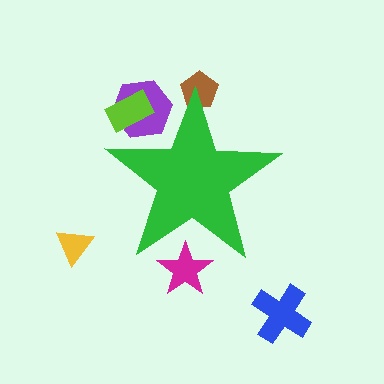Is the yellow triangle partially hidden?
No, the yellow triangle is fully visible.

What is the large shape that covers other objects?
A green star.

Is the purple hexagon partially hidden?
Yes, the purple hexagon is partially hidden behind the green star.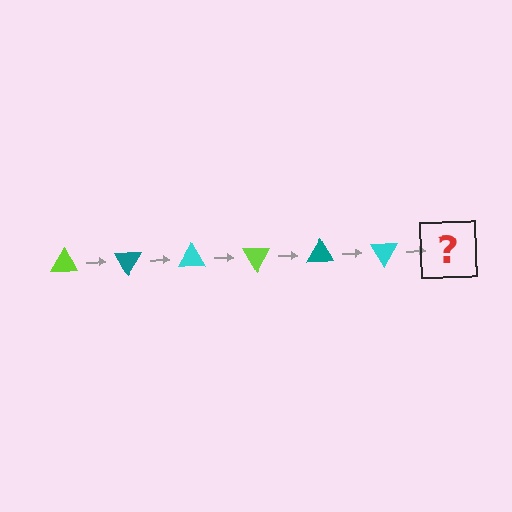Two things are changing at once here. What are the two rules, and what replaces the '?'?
The two rules are that it rotates 60 degrees each step and the color cycles through lime, teal, and cyan. The '?' should be a lime triangle, rotated 360 degrees from the start.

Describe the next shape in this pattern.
It should be a lime triangle, rotated 360 degrees from the start.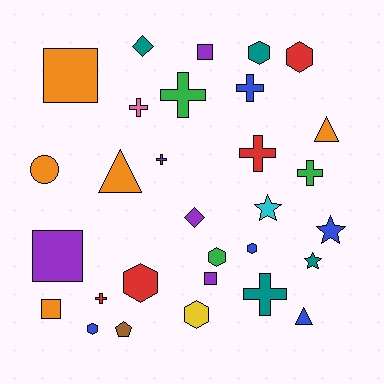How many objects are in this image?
There are 30 objects.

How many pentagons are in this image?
There is 1 pentagon.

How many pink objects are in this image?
There is 1 pink object.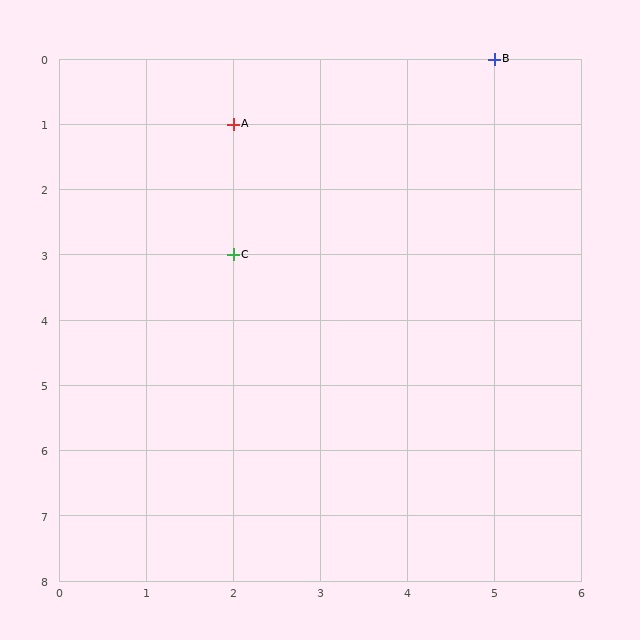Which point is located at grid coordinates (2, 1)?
Point A is at (2, 1).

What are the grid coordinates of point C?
Point C is at grid coordinates (2, 3).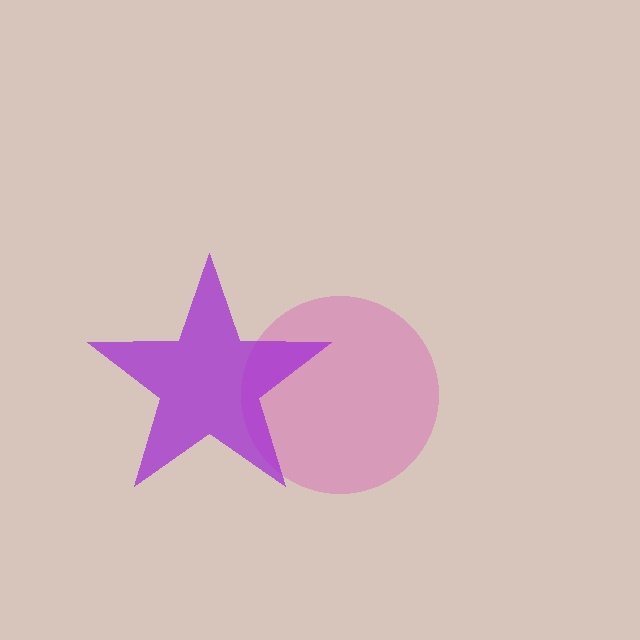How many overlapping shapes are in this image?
There are 2 overlapping shapes in the image.